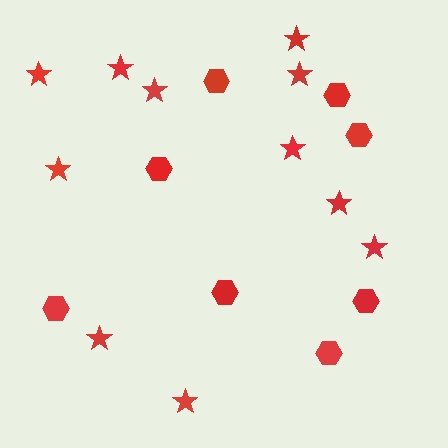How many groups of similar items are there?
There are 2 groups: one group of stars (11) and one group of hexagons (8).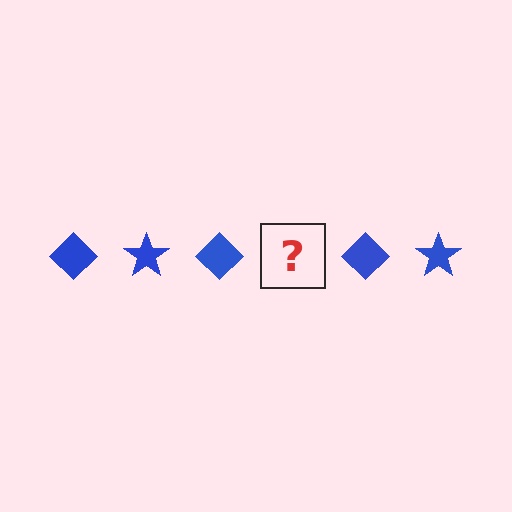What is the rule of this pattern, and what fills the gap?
The rule is that the pattern cycles through diamond, star shapes in blue. The gap should be filled with a blue star.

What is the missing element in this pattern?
The missing element is a blue star.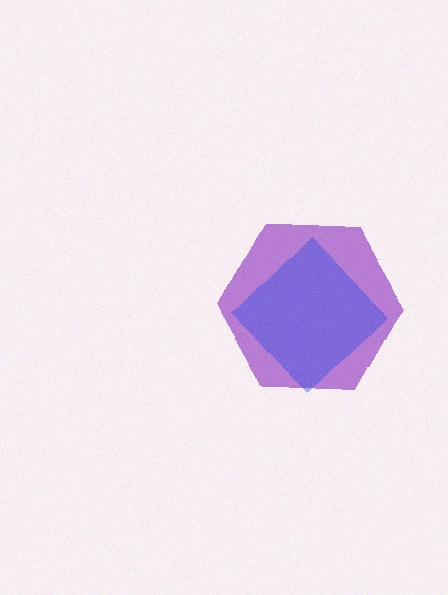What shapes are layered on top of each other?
The layered shapes are: a purple hexagon, a blue diamond.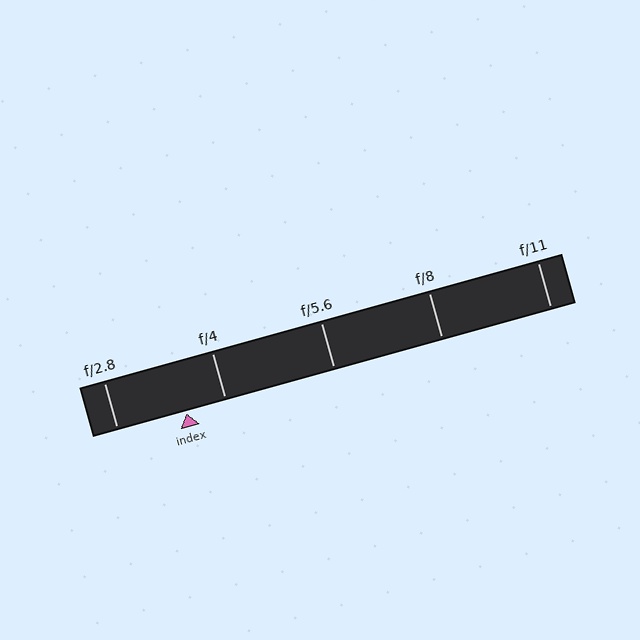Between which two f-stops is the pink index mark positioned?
The index mark is between f/2.8 and f/4.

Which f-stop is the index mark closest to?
The index mark is closest to f/4.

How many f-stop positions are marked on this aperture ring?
There are 5 f-stop positions marked.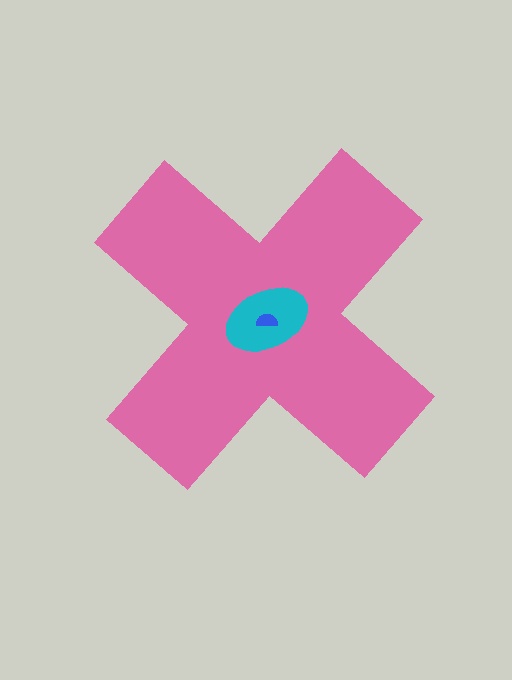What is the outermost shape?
The pink cross.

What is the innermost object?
The blue semicircle.